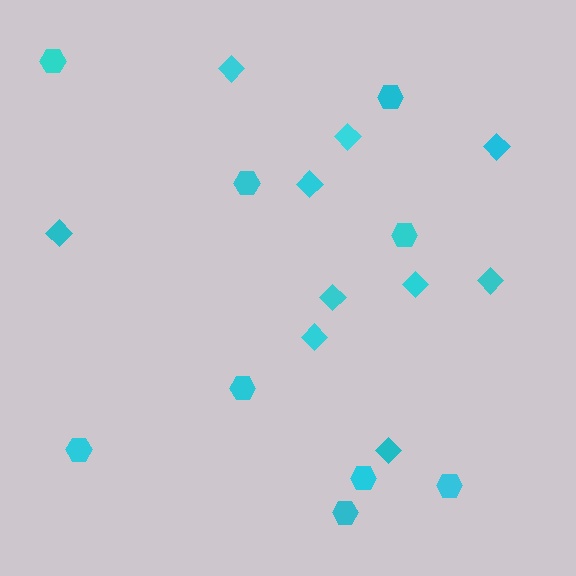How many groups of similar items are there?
There are 2 groups: one group of diamonds (10) and one group of hexagons (9).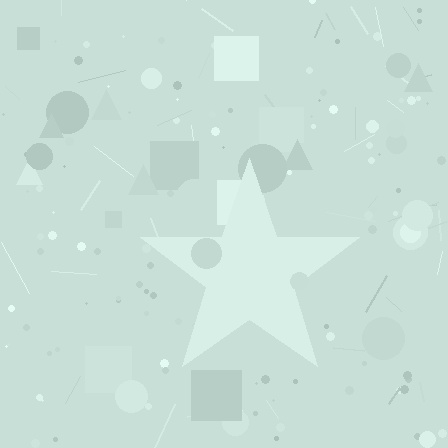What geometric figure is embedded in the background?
A star is embedded in the background.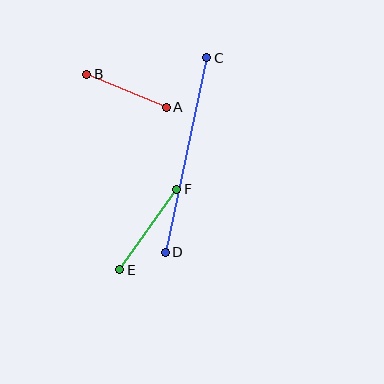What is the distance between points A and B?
The distance is approximately 86 pixels.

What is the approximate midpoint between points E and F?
The midpoint is at approximately (148, 230) pixels.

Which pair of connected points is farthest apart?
Points C and D are farthest apart.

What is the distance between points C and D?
The distance is approximately 199 pixels.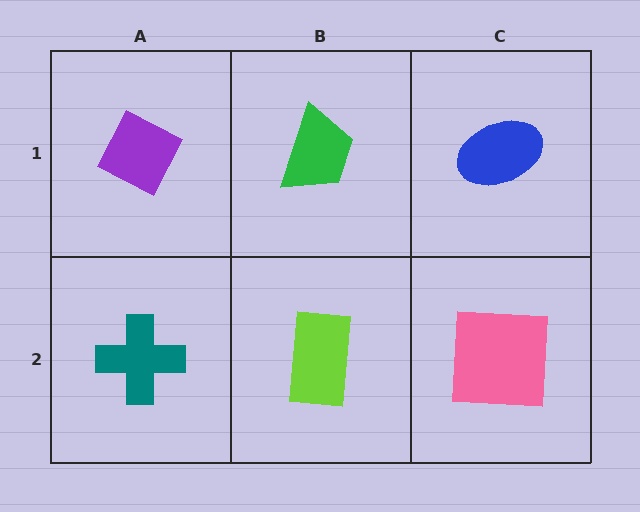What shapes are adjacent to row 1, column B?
A lime rectangle (row 2, column B), a purple diamond (row 1, column A), a blue ellipse (row 1, column C).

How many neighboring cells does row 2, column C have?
2.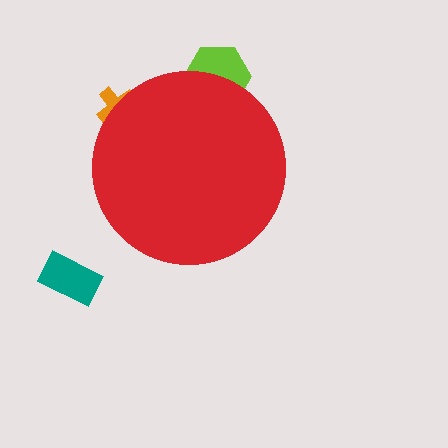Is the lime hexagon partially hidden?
Yes, the lime hexagon is partially hidden behind the red circle.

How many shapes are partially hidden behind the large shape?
2 shapes are partially hidden.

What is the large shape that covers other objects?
A red circle.